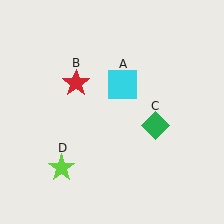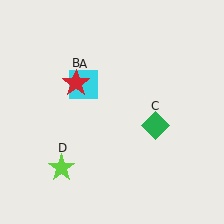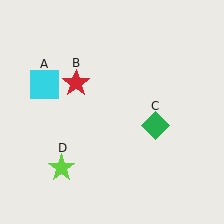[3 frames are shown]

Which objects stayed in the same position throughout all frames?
Red star (object B) and green diamond (object C) and lime star (object D) remained stationary.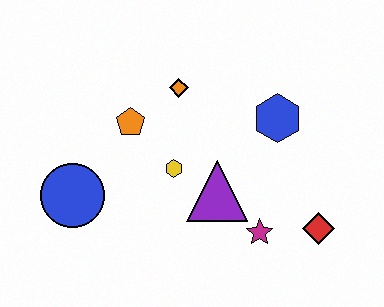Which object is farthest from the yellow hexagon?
The red diamond is farthest from the yellow hexagon.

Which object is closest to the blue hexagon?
The purple triangle is closest to the blue hexagon.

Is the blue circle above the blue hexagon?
No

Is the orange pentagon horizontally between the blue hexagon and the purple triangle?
No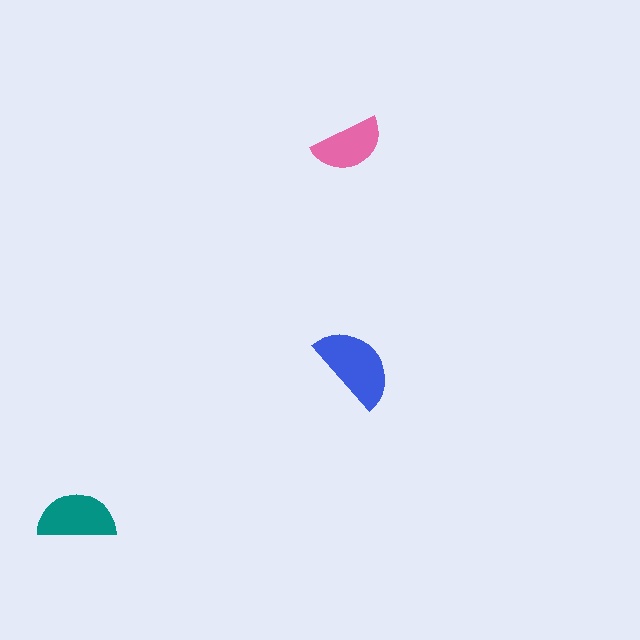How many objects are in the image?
There are 3 objects in the image.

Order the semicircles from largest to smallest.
the blue one, the teal one, the pink one.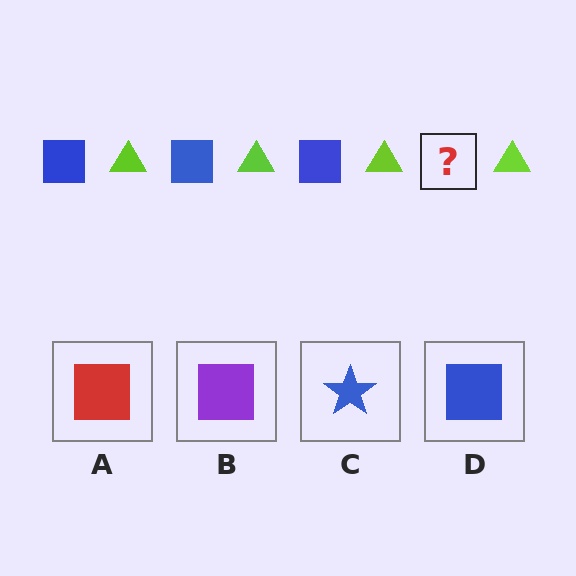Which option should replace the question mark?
Option D.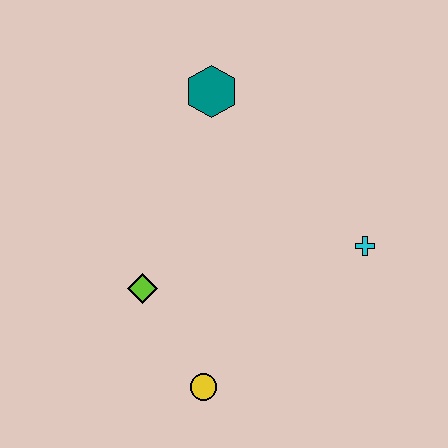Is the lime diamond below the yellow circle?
No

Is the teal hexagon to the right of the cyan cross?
No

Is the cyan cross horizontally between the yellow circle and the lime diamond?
No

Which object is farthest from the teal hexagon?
The yellow circle is farthest from the teal hexagon.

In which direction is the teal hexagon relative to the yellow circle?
The teal hexagon is above the yellow circle.